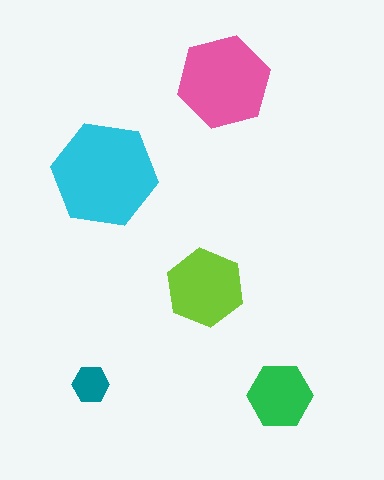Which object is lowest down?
The green hexagon is bottommost.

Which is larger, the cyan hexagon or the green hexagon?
The cyan one.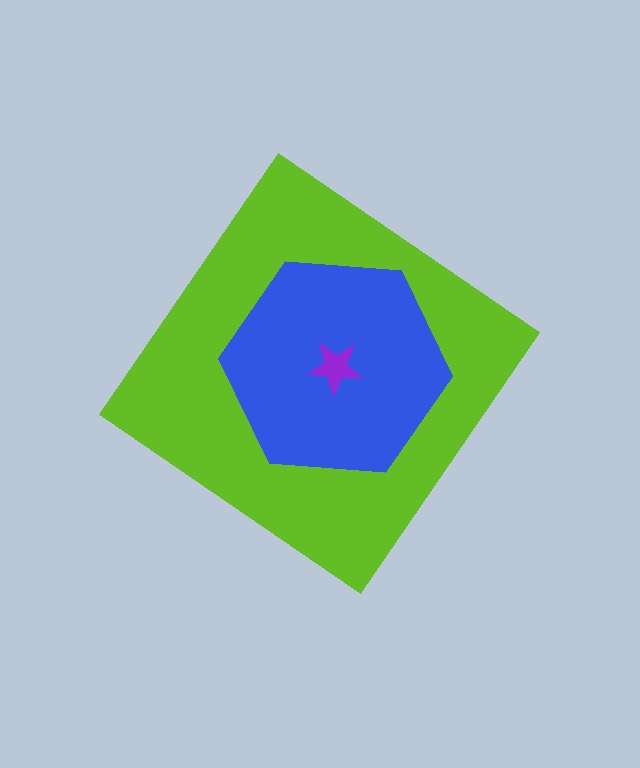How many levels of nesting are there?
3.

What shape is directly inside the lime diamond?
The blue hexagon.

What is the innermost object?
The purple star.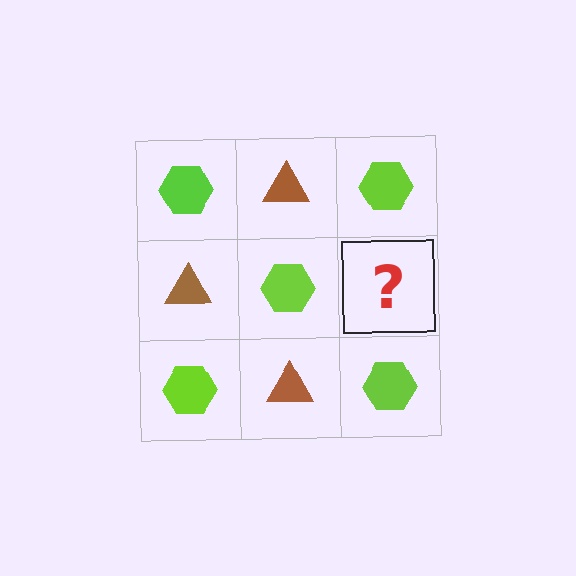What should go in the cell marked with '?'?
The missing cell should contain a brown triangle.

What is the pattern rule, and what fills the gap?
The rule is that it alternates lime hexagon and brown triangle in a checkerboard pattern. The gap should be filled with a brown triangle.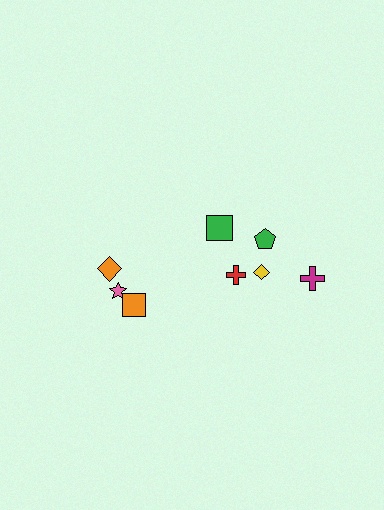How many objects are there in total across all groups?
There are 8 objects.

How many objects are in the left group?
There are 3 objects.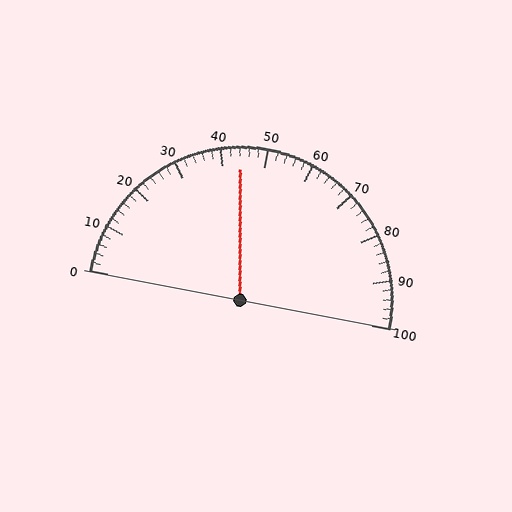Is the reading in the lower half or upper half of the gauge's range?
The reading is in the lower half of the range (0 to 100).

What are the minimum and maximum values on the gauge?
The gauge ranges from 0 to 100.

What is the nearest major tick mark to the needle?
The nearest major tick mark is 40.